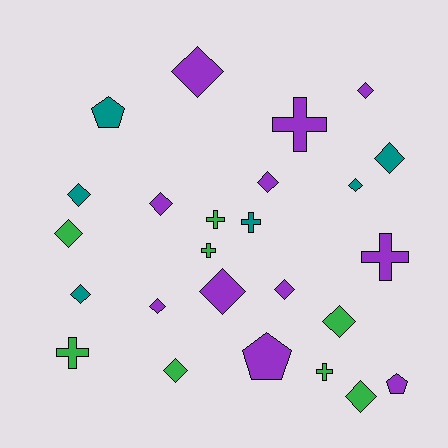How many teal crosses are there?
There is 1 teal cross.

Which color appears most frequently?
Purple, with 11 objects.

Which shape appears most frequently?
Diamond, with 15 objects.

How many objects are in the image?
There are 25 objects.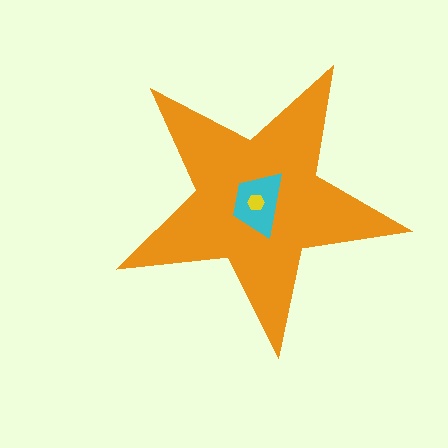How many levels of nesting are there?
3.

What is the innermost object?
The yellow hexagon.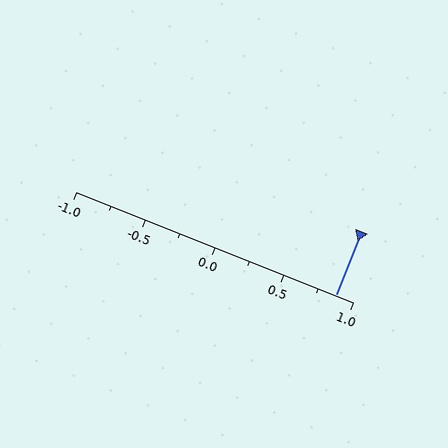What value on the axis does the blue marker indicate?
The marker indicates approximately 0.88.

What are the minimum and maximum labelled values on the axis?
The axis runs from -1.0 to 1.0.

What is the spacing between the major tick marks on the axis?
The major ticks are spaced 0.5 apart.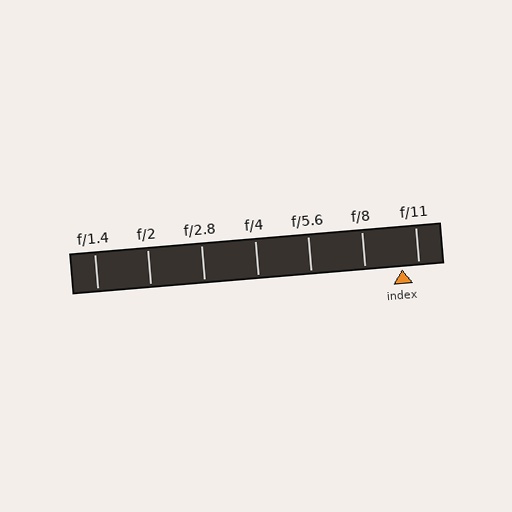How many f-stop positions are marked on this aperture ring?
There are 7 f-stop positions marked.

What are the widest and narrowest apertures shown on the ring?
The widest aperture shown is f/1.4 and the narrowest is f/11.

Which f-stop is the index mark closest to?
The index mark is closest to f/11.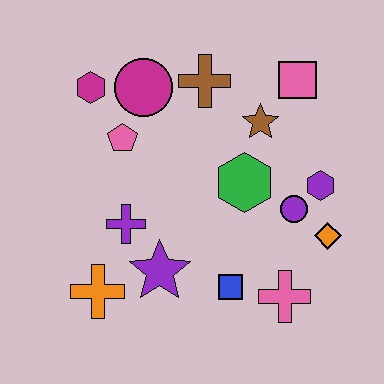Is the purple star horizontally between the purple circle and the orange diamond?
No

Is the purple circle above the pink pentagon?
No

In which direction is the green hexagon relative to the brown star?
The green hexagon is below the brown star.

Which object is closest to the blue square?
The pink cross is closest to the blue square.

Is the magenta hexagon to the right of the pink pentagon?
No